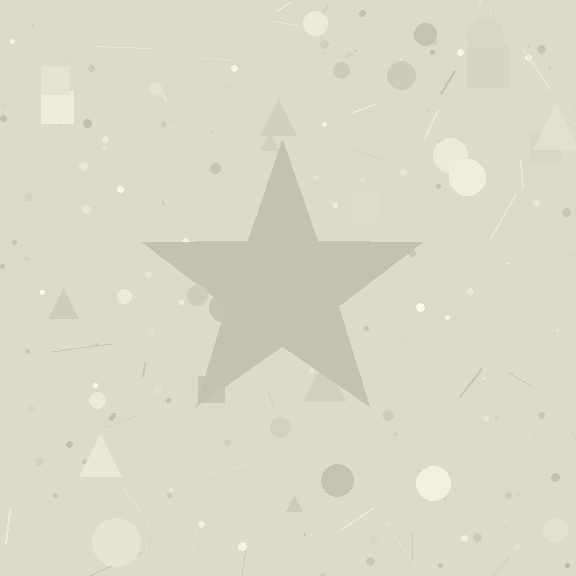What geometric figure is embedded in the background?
A star is embedded in the background.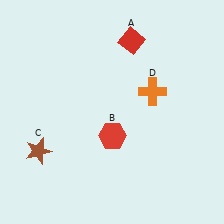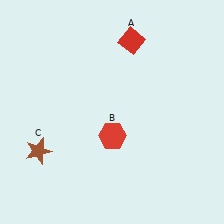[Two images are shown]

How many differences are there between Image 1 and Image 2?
There is 1 difference between the two images.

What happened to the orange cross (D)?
The orange cross (D) was removed in Image 2. It was in the top-right area of Image 1.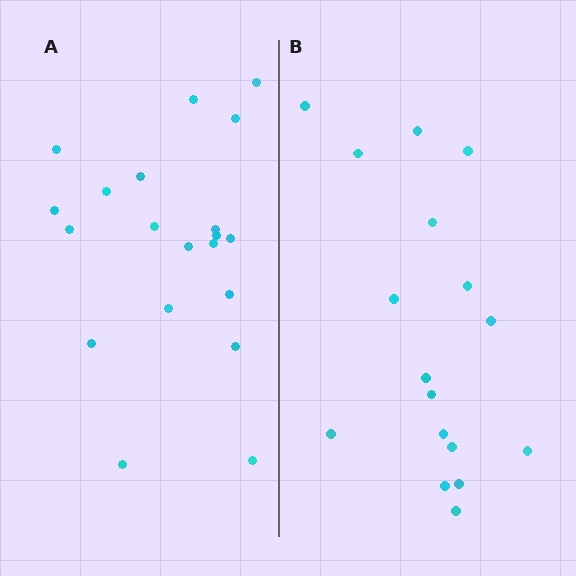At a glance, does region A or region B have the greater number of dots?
Region A (the left region) has more dots.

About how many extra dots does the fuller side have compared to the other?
Region A has just a few more — roughly 2 or 3 more dots than region B.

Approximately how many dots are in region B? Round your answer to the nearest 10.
About 20 dots. (The exact count is 17, which rounds to 20.)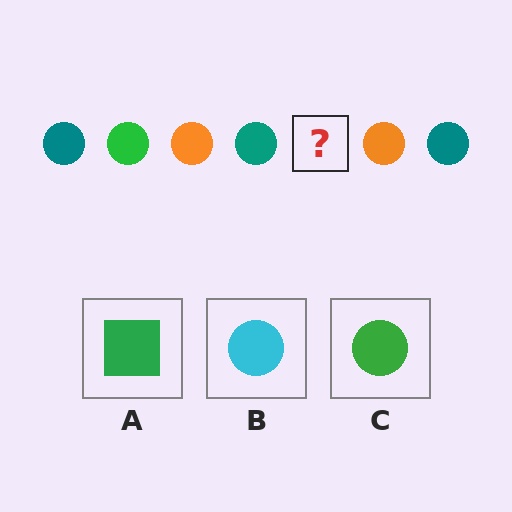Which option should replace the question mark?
Option C.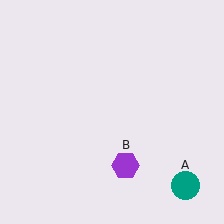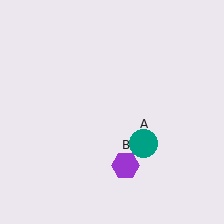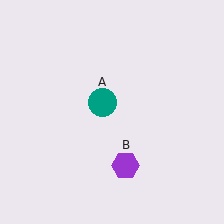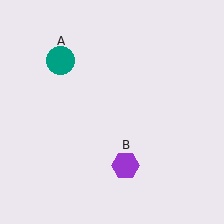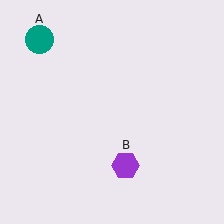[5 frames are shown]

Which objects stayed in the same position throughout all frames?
Purple hexagon (object B) remained stationary.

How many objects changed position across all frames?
1 object changed position: teal circle (object A).